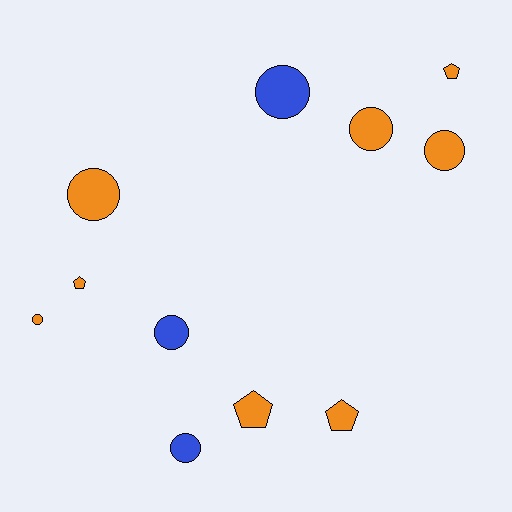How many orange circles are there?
There are 4 orange circles.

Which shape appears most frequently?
Circle, with 7 objects.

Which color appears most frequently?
Orange, with 8 objects.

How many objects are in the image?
There are 11 objects.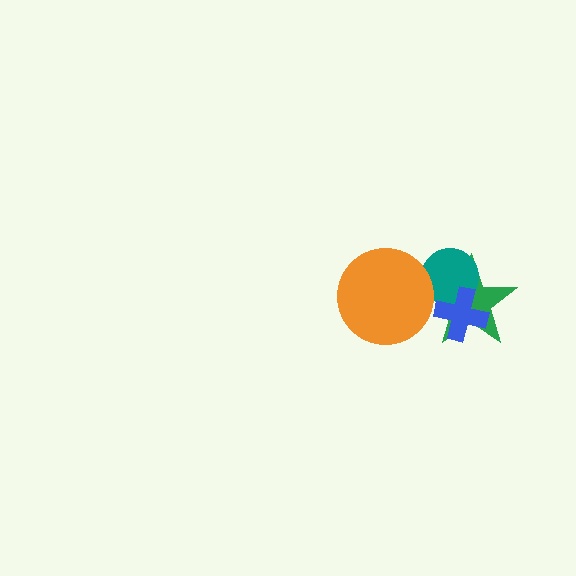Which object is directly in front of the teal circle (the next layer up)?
The blue cross is directly in front of the teal circle.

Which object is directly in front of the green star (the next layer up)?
The teal circle is directly in front of the green star.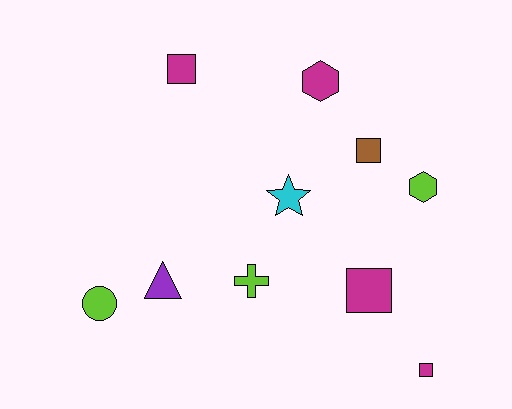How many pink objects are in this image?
There are no pink objects.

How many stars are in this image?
There is 1 star.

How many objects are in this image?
There are 10 objects.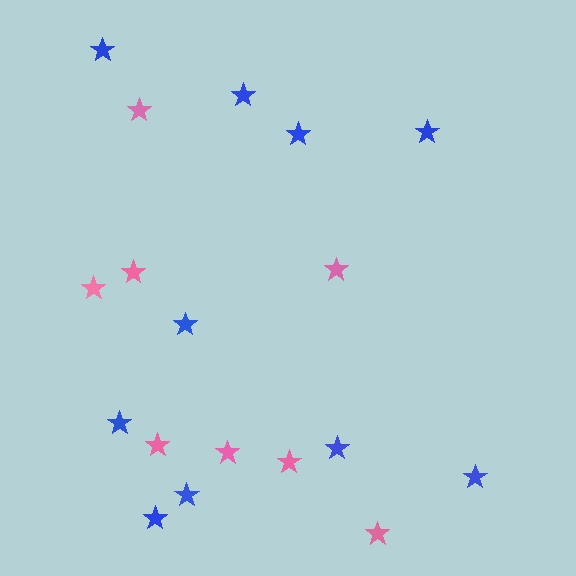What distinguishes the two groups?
There are 2 groups: one group of pink stars (8) and one group of blue stars (10).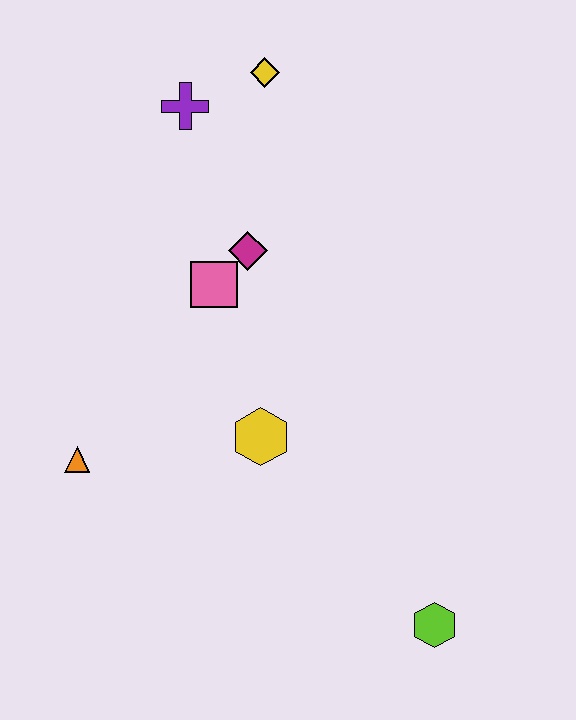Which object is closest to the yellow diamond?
The purple cross is closest to the yellow diamond.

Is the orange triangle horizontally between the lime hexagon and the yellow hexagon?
No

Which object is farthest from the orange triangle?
The yellow diamond is farthest from the orange triangle.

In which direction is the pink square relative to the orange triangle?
The pink square is above the orange triangle.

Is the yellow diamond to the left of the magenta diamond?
No